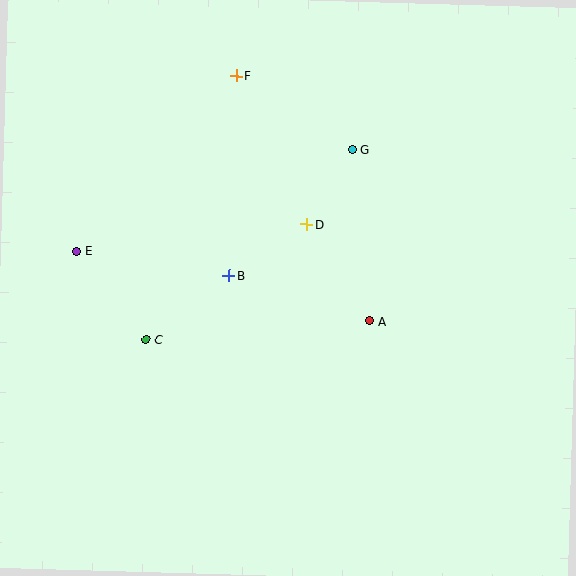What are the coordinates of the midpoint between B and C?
The midpoint between B and C is at (188, 307).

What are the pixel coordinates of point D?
Point D is at (307, 224).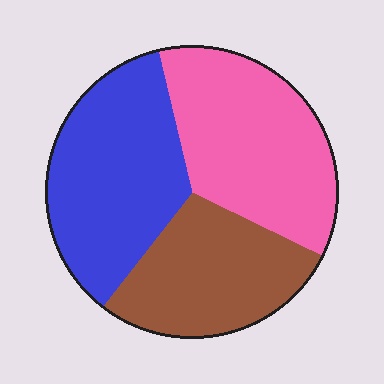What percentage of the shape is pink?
Pink takes up about three eighths (3/8) of the shape.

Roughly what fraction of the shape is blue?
Blue takes up between a third and a half of the shape.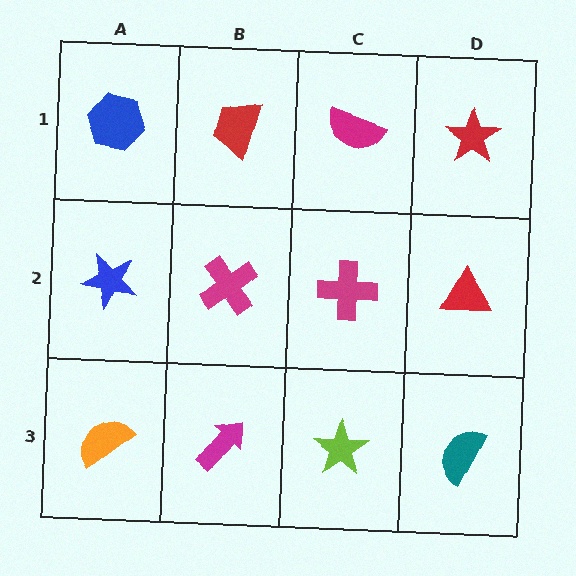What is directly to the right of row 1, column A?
A red trapezoid.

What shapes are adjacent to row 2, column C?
A magenta semicircle (row 1, column C), a lime star (row 3, column C), a magenta cross (row 2, column B), a red triangle (row 2, column D).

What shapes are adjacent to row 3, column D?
A red triangle (row 2, column D), a lime star (row 3, column C).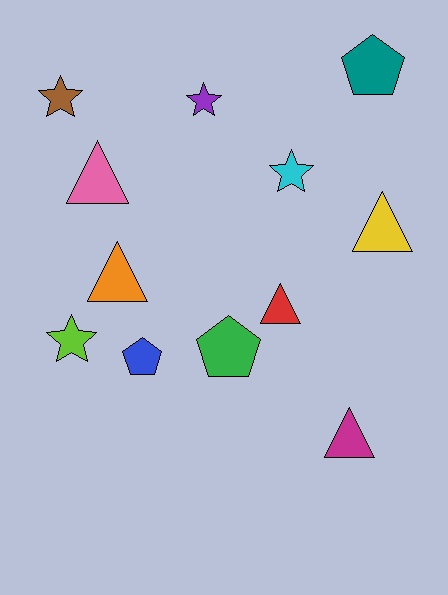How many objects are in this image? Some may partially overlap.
There are 12 objects.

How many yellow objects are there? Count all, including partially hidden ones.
There is 1 yellow object.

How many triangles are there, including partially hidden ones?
There are 5 triangles.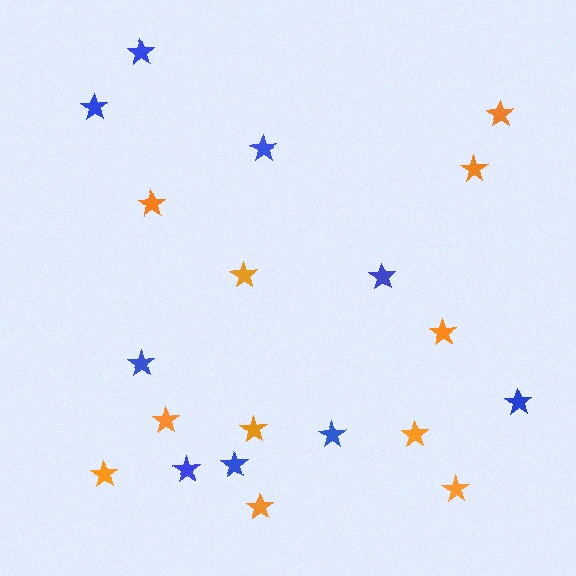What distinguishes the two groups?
There are 2 groups: one group of blue stars (9) and one group of orange stars (11).